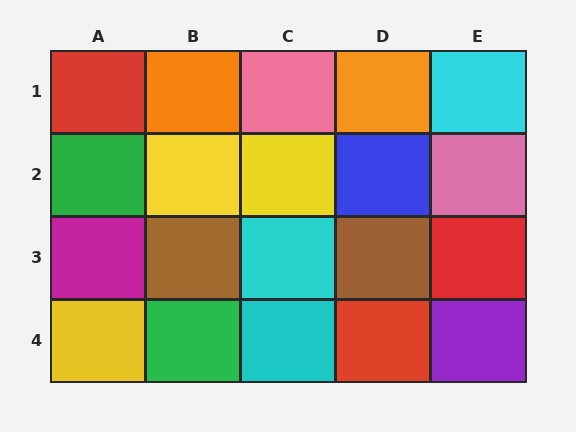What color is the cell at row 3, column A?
Magenta.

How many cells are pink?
2 cells are pink.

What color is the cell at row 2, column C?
Yellow.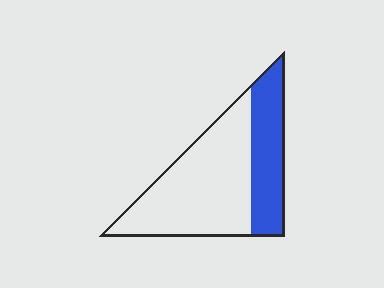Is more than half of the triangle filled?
No.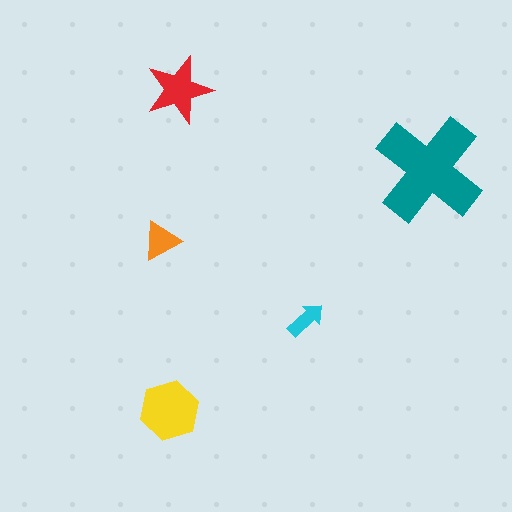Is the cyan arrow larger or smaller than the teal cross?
Smaller.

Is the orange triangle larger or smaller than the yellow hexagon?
Smaller.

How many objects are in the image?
There are 5 objects in the image.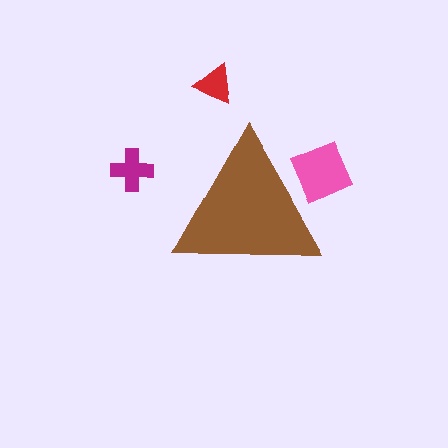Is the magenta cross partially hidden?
No, the magenta cross is fully visible.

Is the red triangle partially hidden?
No, the red triangle is fully visible.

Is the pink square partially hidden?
Yes, the pink square is partially hidden behind the brown triangle.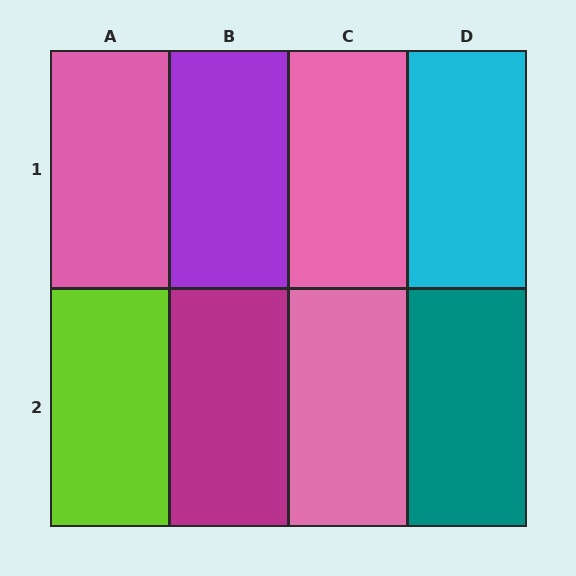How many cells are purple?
1 cell is purple.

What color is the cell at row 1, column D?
Cyan.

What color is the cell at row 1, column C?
Pink.